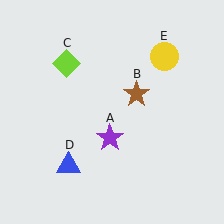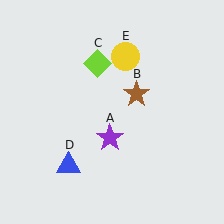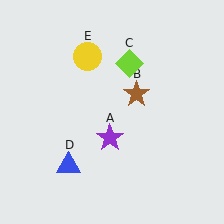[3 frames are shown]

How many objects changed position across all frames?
2 objects changed position: lime diamond (object C), yellow circle (object E).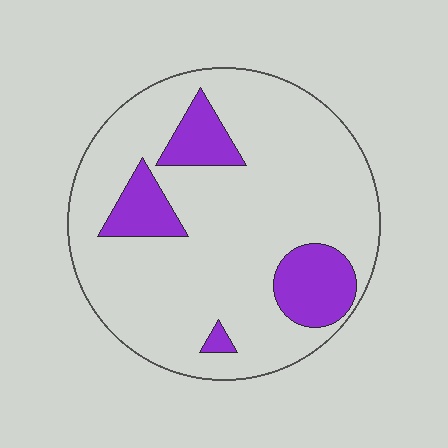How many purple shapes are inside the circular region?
4.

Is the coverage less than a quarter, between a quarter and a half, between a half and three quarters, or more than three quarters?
Less than a quarter.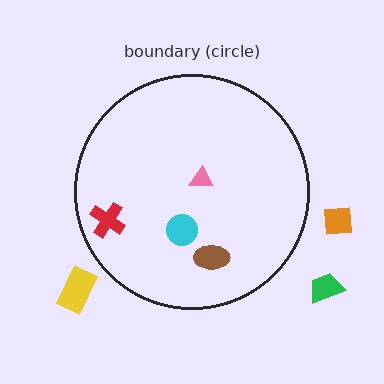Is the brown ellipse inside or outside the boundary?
Inside.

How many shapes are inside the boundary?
4 inside, 3 outside.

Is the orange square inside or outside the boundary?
Outside.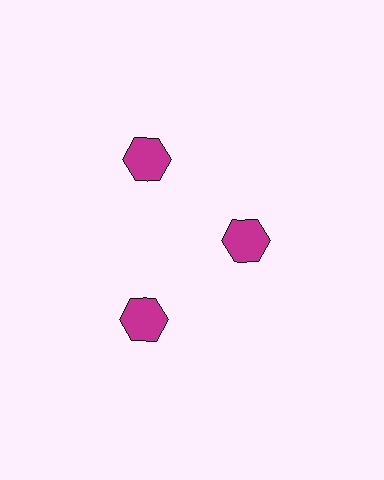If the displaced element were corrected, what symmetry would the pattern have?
It would have 3-fold rotational symmetry — the pattern would map onto itself every 120 degrees.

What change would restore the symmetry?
The symmetry would be restored by moving it outward, back onto the ring so that all 3 hexagons sit at equal angles and equal distance from the center.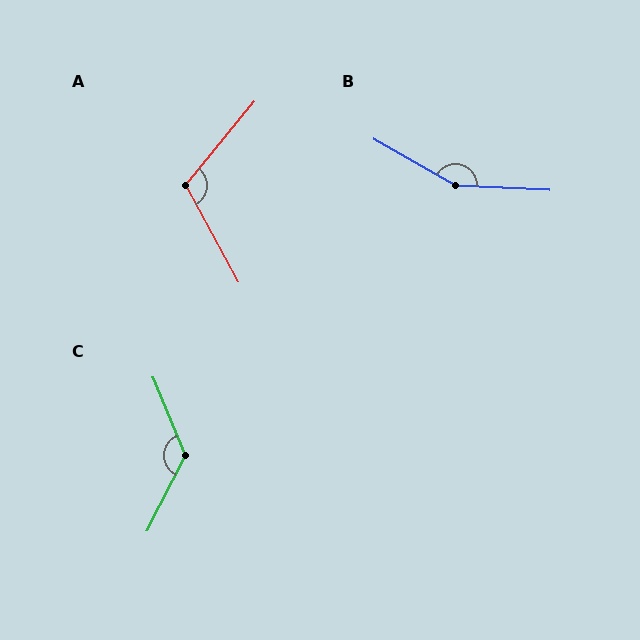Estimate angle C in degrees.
Approximately 131 degrees.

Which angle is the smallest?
A, at approximately 112 degrees.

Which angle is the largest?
B, at approximately 153 degrees.